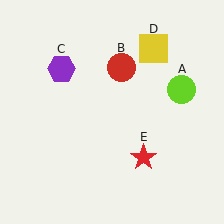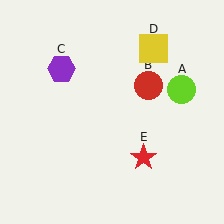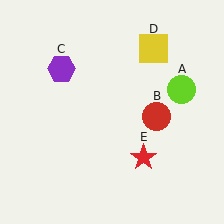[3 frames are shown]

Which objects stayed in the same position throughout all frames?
Lime circle (object A) and purple hexagon (object C) and yellow square (object D) and red star (object E) remained stationary.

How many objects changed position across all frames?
1 object changed position: red circle (object B).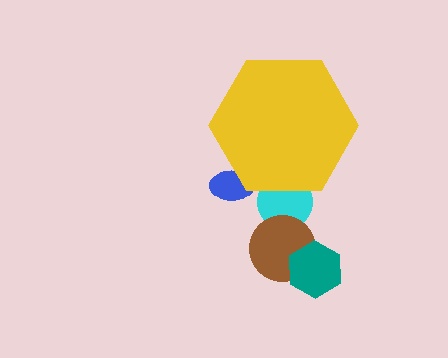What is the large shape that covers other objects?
A yellow hexagon.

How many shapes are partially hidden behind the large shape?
2 shapes are partially hidden.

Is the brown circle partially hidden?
No, the brown circle is fully visible.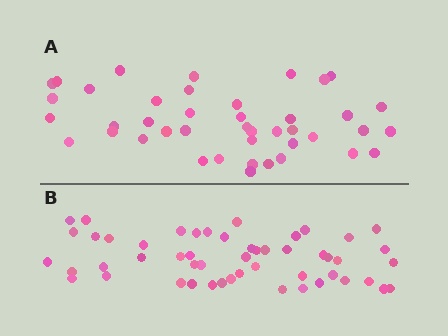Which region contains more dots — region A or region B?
Region B (the bottom region) has more dots.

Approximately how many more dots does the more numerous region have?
Region B has roughly 8 or so more dots than region A.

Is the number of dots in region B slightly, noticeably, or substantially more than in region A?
Region B has only slightly more — the two regions are fairly close. The ratio is roughly 1.2 to 1.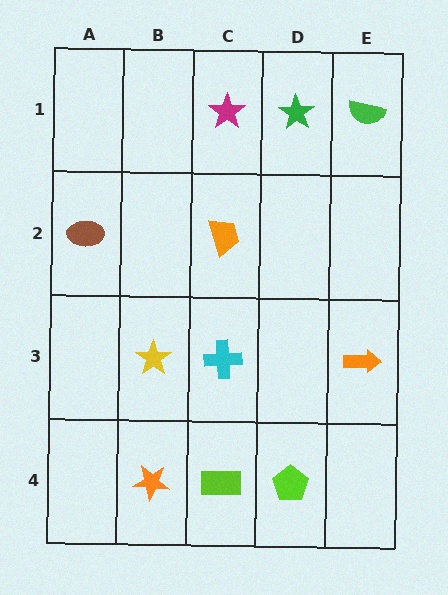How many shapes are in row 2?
2 shapes.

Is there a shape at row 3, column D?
No, that cell is empty.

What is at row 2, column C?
An orange trapezoid.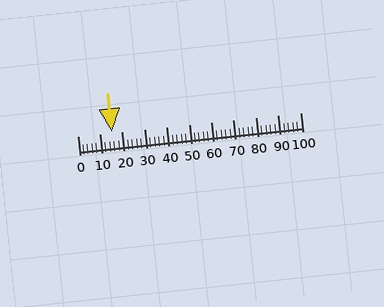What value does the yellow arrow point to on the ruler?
The yellow arrow points to approximately 16.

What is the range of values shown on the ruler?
The ruler shows values from 0 to 100.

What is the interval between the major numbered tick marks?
The major tick marks are spaced 10 units apart.